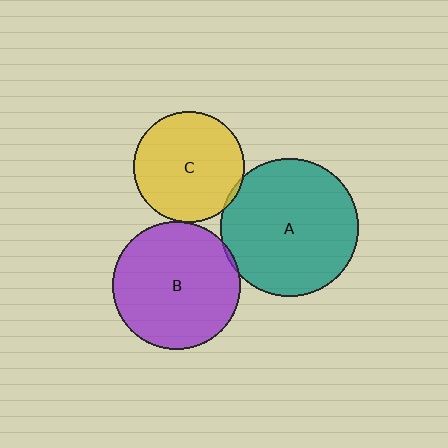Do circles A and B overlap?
Yes.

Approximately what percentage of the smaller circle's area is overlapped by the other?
Approximately 5%.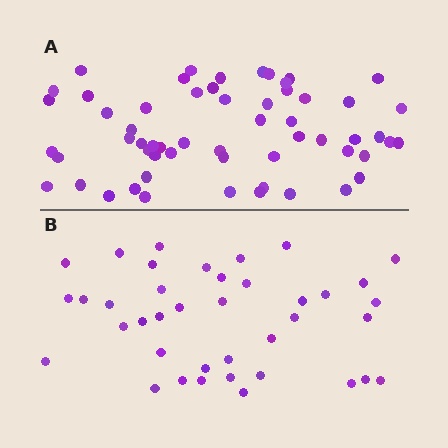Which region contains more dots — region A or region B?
Region A (the top region) has more dots.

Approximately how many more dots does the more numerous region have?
Region A has approximately 20 more dots than region B.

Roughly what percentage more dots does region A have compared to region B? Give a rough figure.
About 50% more.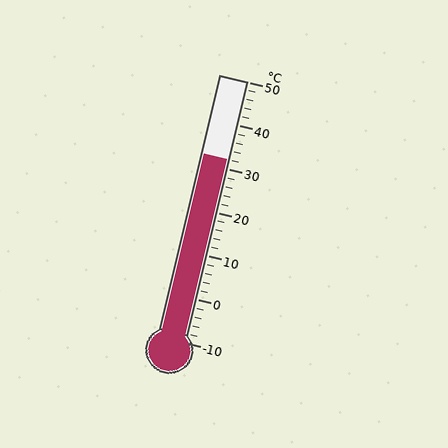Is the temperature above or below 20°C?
The temperature is above 20°C.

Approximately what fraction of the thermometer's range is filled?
The thermometer is filled to approximately 70% of its range.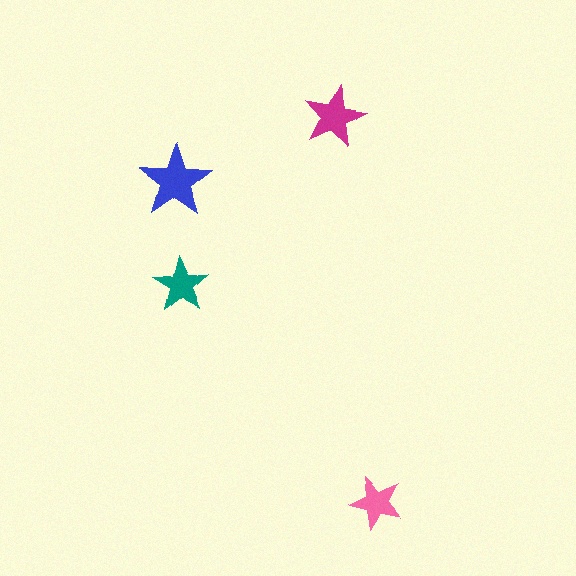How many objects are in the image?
There are 4 objects in the image.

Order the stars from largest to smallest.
the blue one, the magenta one, the teal one, the pink one.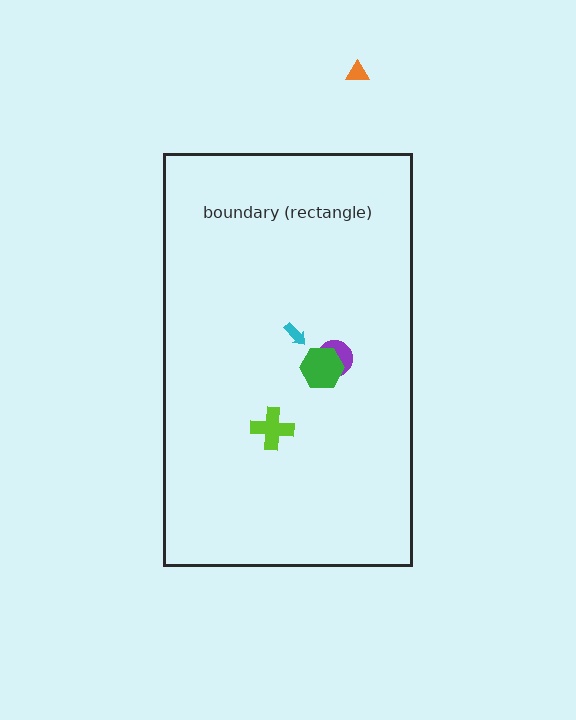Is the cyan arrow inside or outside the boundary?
Inside.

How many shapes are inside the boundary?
4 inside, 1 outside.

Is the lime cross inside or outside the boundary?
Inside.